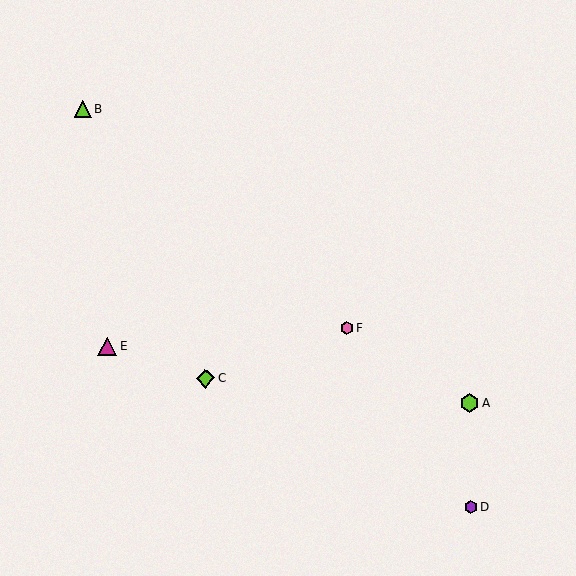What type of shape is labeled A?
Shape A is a lime hexagon.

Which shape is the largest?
The magenta triangle (labeled E) is the largest.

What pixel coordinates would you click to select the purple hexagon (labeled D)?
Click at (471, 507) to select the purple hexagon D.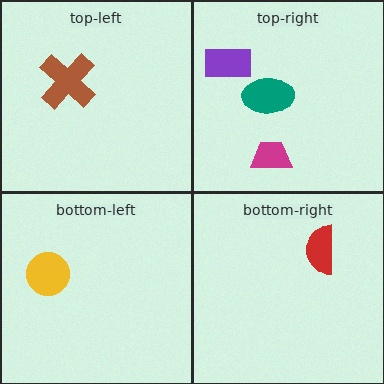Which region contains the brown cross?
The top-left region.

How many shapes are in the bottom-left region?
1.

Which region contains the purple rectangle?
The top-right region.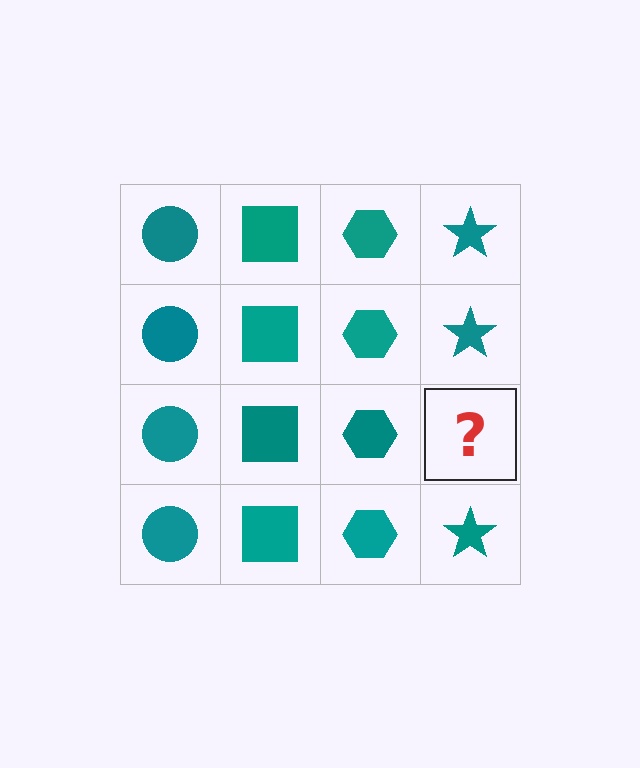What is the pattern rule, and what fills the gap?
The rule is that each column has a consistent shape. The gap should be filled with a teal star.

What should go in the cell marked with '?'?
The missing cell should contain a teal star.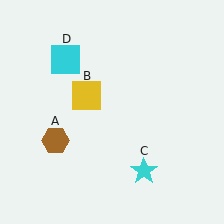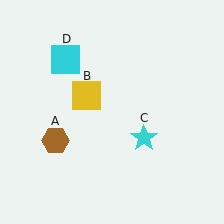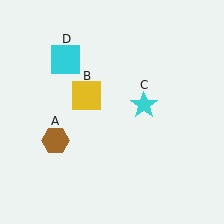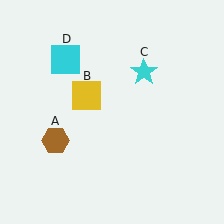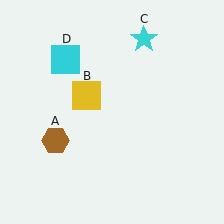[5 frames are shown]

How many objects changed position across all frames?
1 object changed position: cyan star (object C).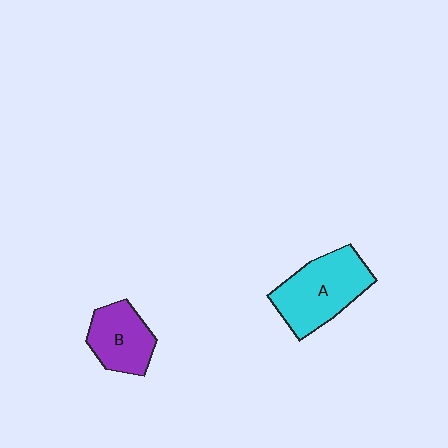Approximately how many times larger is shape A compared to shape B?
Approximately 1.5 times.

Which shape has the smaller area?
Shape B (purple).